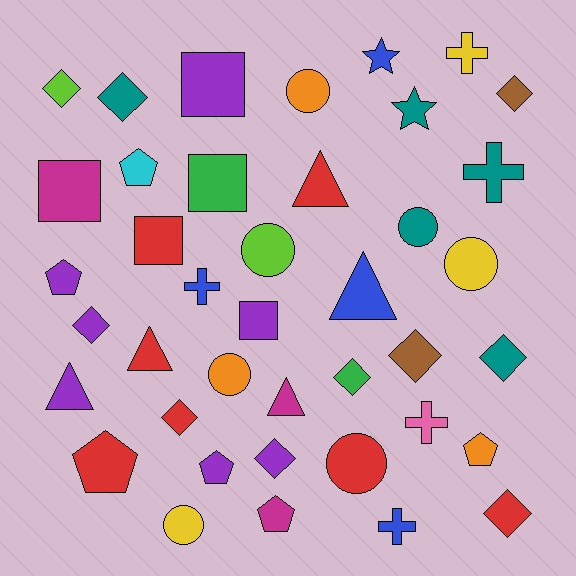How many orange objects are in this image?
There are 3 orange objects.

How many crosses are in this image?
There are 5 crosses.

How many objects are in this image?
There are 40 objects.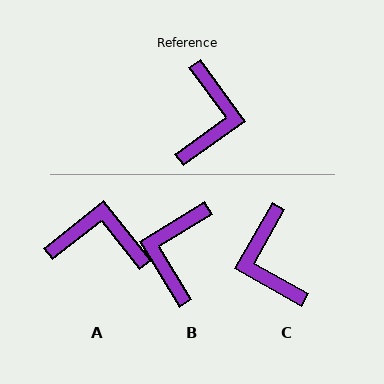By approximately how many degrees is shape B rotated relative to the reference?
Approximately 176 degrees counter-clockwise.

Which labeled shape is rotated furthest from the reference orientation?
B, about 176 degrees away.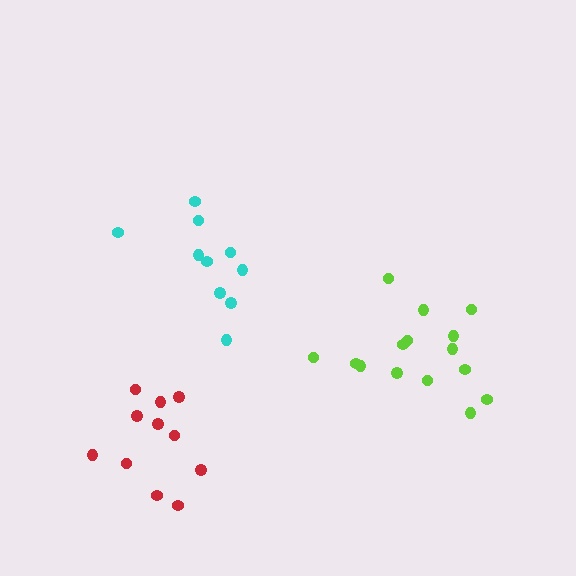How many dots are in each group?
Group 1: 10 dots, Group 2: 11 dots, Group 3: 15 dots (36 total).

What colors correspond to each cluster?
The clusters are colored: cyan, red, lime.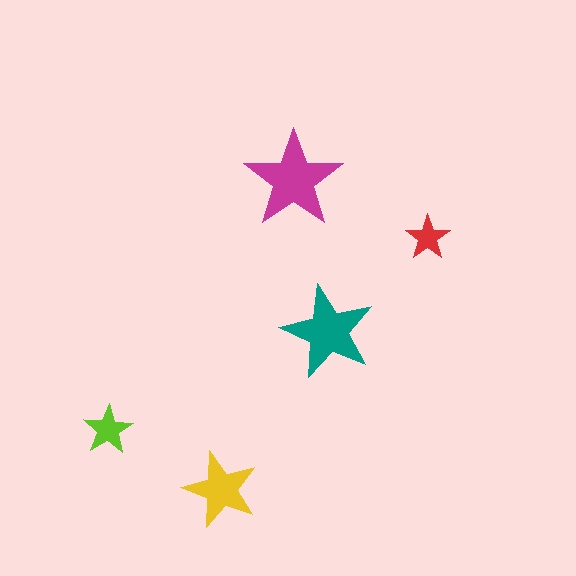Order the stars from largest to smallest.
the magenta one, the teal one, the yellow one, the lime one, the red one.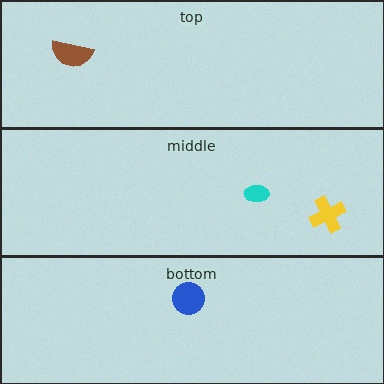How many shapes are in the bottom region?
1.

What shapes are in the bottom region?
The blue circle.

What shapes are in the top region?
The brown semicircle.